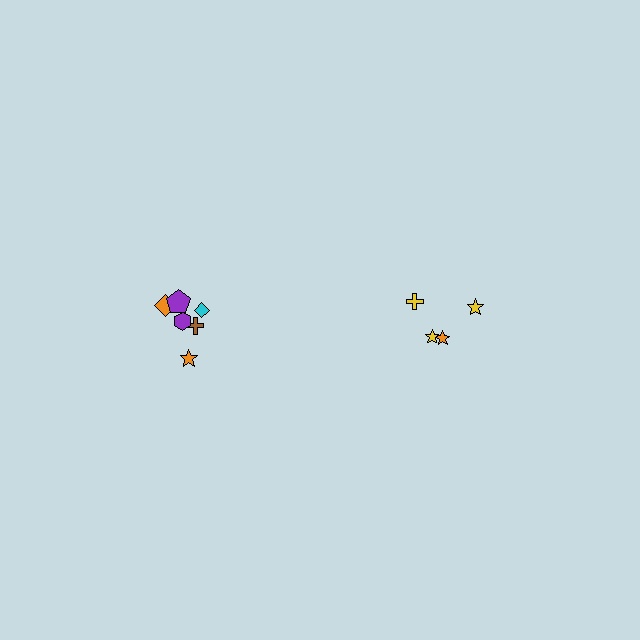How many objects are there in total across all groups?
There are 10 objects.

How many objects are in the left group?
There are 6 objects.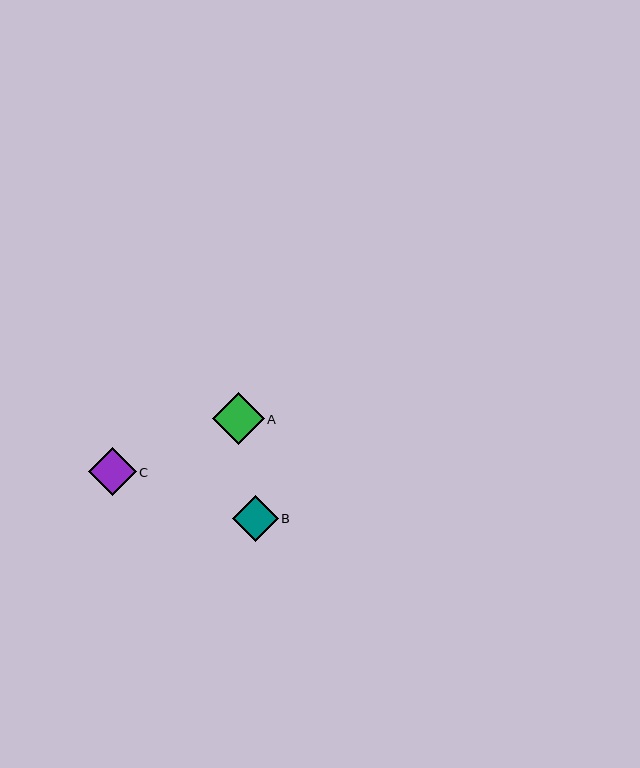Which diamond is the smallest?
Diamond B is the smallest with a size of approximately 46 pixels.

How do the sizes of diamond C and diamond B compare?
Diamond C and diamond B are approximately the same size.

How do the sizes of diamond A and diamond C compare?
Diamond A and diamond C are approximately the same size.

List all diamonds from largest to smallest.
From largest to smallest: A, C, B.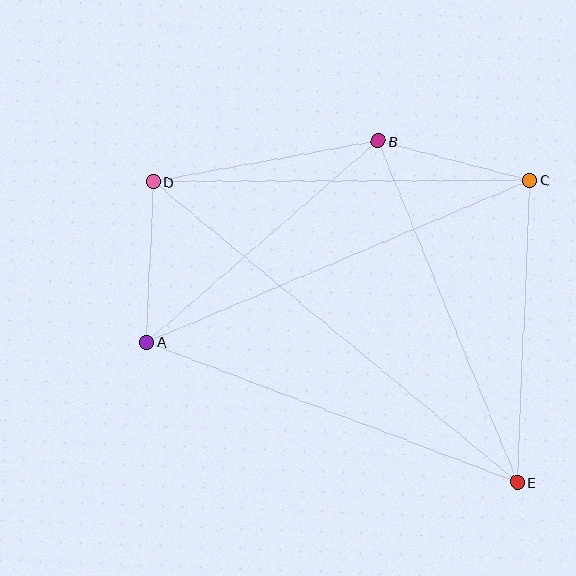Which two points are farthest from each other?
Points D and E are farthest from each other.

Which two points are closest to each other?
Points B and C are closest to each other.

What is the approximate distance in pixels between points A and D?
The distance between A and D is approximately 160 pixels.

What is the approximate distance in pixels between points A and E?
The distance between A and E is approximately 396 pixels.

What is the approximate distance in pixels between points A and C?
The distance between A and C is approximately 416 pixels.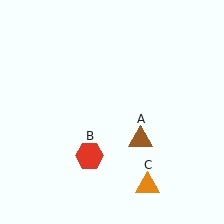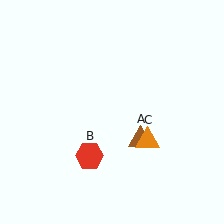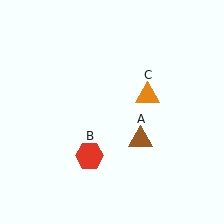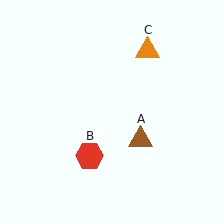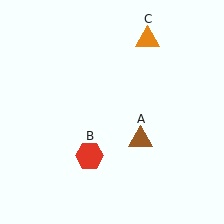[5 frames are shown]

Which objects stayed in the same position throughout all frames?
Brown triangle (object A) and red hexagon (object B) remained stationary.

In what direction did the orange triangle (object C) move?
The orange triangle (object C) moved up.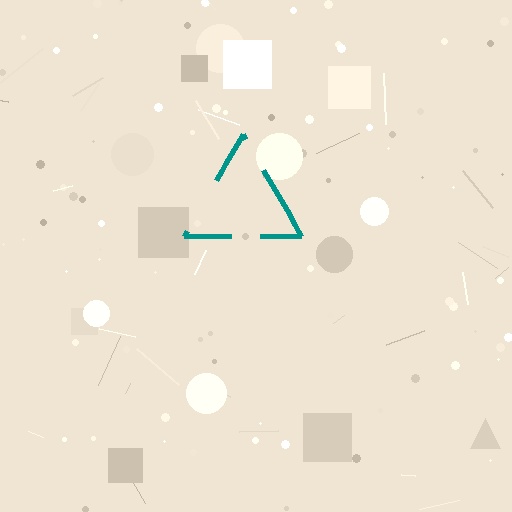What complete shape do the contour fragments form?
The contour fragments form a triangle.